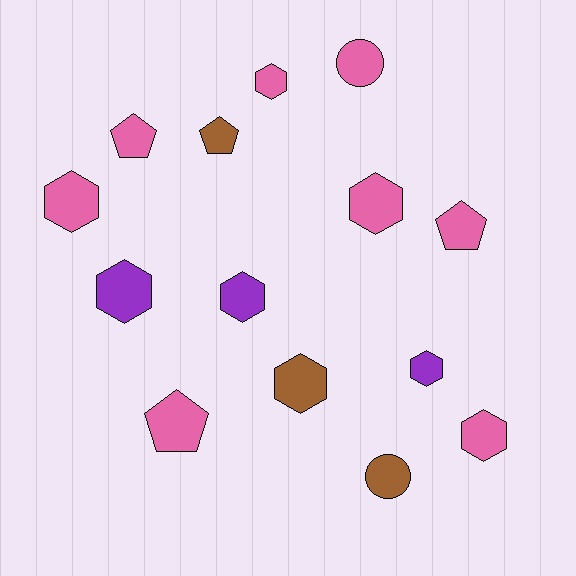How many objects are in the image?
There are 14 objects.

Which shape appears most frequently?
Hexagon, with 8 objects.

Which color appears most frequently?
Pink, with 8 objects.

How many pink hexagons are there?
There are 4 pink hexagons.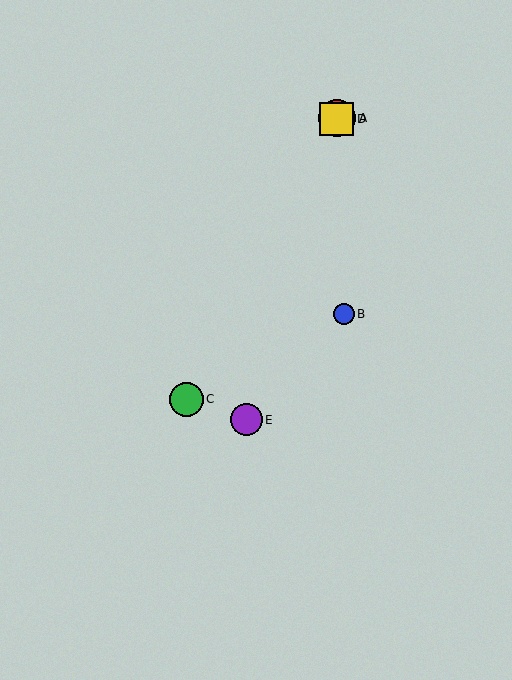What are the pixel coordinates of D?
Object D is at (337, 119).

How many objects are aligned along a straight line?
3 objects (A, C, D) are aligned along a straight line.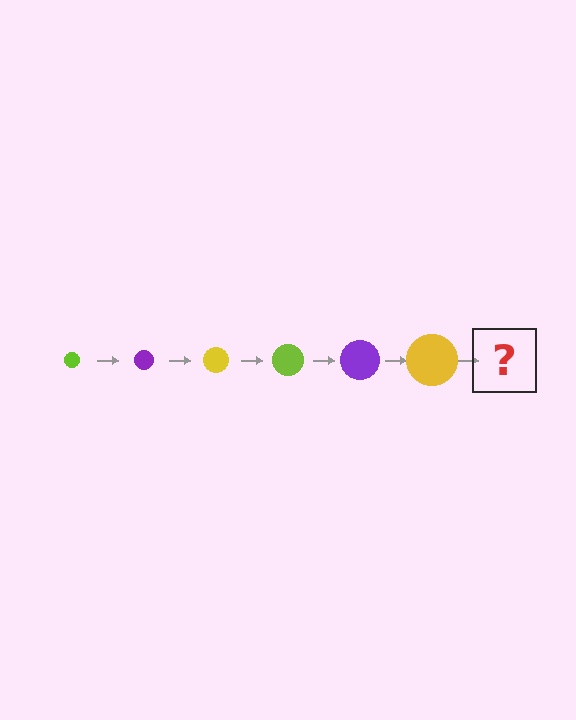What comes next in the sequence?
The next element should be a lime circle, larger than the previous one.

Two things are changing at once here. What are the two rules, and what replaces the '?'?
The two rules are that the circle grows larger each step and the color cycles through lime, purple, and yellow. The '?' should be a lime circle, larger than the previous one.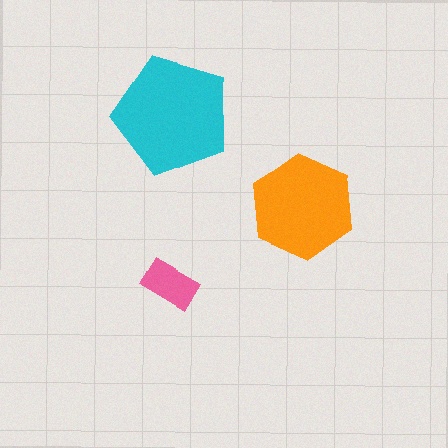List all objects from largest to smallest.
The cyan pentagon, the orange hexagon, the pink rectangle.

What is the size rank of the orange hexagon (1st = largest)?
2nd.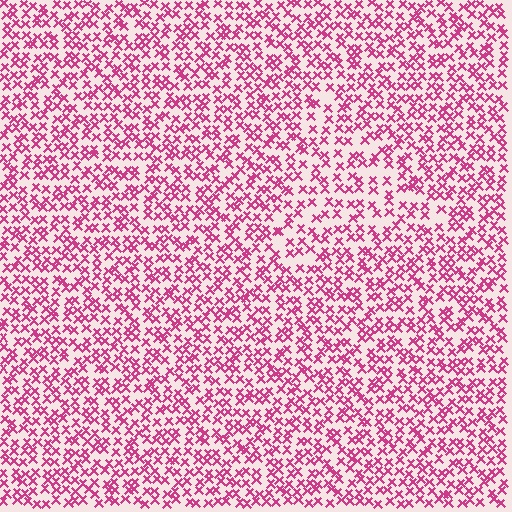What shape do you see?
I see a triangle.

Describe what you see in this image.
The image contains small magenta elements arranged at two different densities. A triangle-shaped region is visible where the elements are less densely packed than the surrounding area.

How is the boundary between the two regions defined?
The boundary is defined by a change in element density (approximately 1.5x ratio). All elements are the same color, size, and shape.